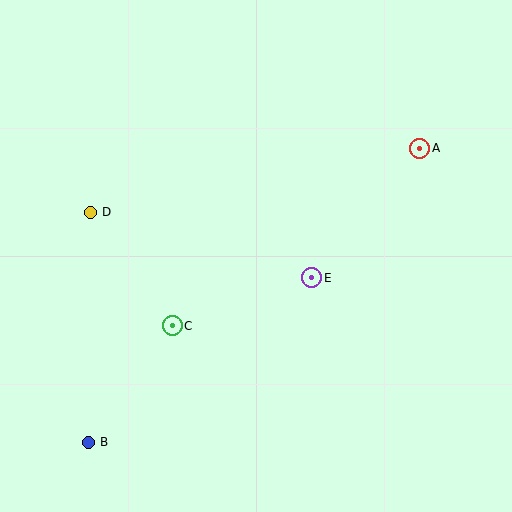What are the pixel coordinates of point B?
Point B is at (88, 442).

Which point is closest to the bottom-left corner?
Point B is closest to the bottom-left corner.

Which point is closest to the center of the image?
Point E at (312, 278) is closest to the center.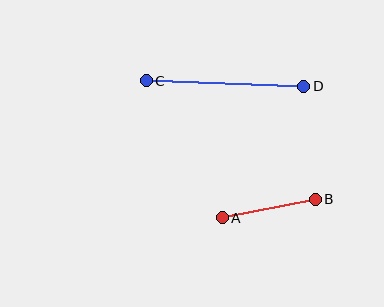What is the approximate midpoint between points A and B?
The midpoint is at approximately (269, 209) pixels.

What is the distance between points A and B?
The distance is approximately 95 pixels.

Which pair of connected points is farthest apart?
Points C and D are farthest apart.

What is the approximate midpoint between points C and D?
The midpoint is at approximately (225, 84) pixels.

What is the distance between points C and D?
The distance is approximately 158 pixels.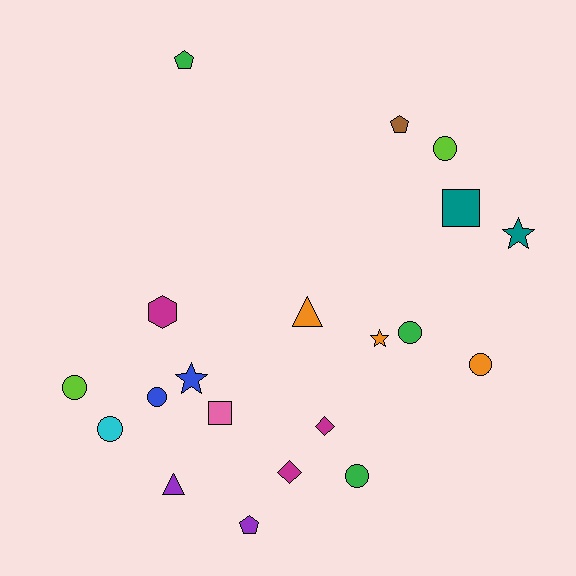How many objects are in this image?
There are 20 objects.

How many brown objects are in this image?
There is 1 brown object.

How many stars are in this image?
There are 3 stars.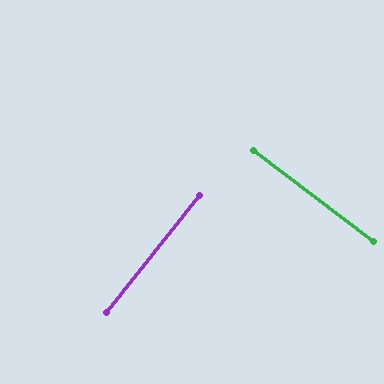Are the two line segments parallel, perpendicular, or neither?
Perpendicular — they meet at approximately 89°.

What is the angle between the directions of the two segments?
Approximately 89 degrees.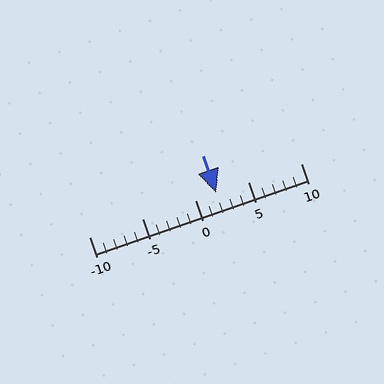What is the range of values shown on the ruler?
The ruler shows values from -10 to 10.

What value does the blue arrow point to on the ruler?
The blue arrow points to approximately 2.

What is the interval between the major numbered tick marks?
The major tick marks are spaced 5 units apart.